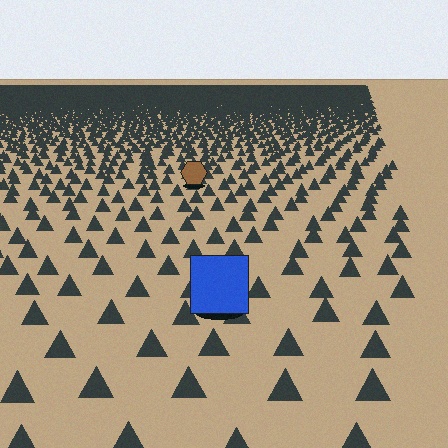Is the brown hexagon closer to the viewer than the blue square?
No. The blue square is closer — you can tell from the texture gradient: the ground texture is coarser near it.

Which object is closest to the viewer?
The blue square is closest. The texture marks near it are larger and more spread out.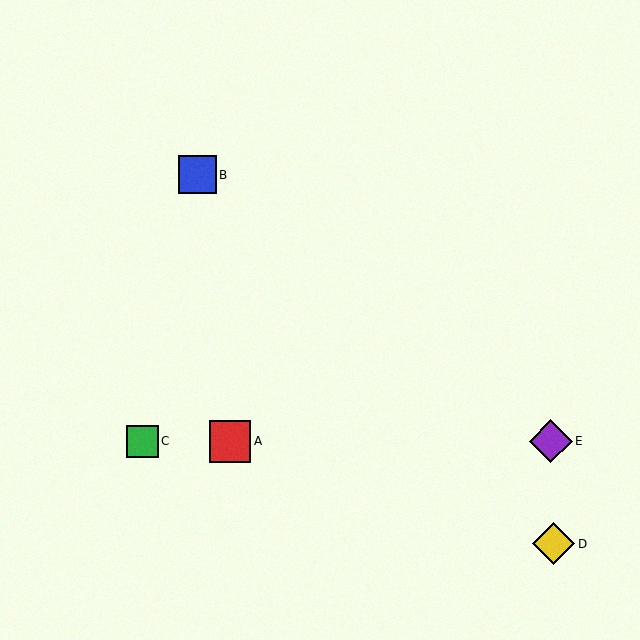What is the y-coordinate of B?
Object B is at y≈175.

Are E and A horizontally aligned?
Yes, both are at y≈441.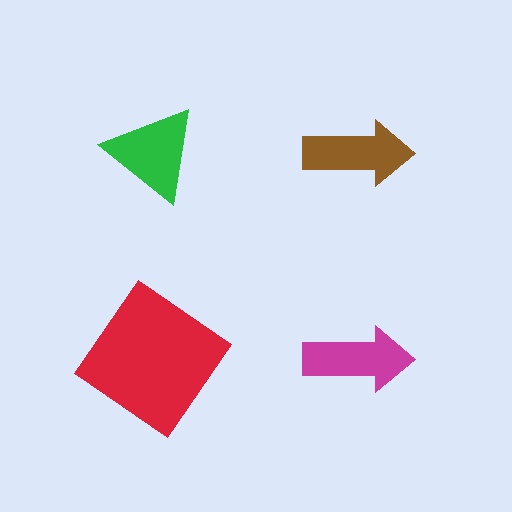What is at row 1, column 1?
A green triangle.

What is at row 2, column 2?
A magenta arrow.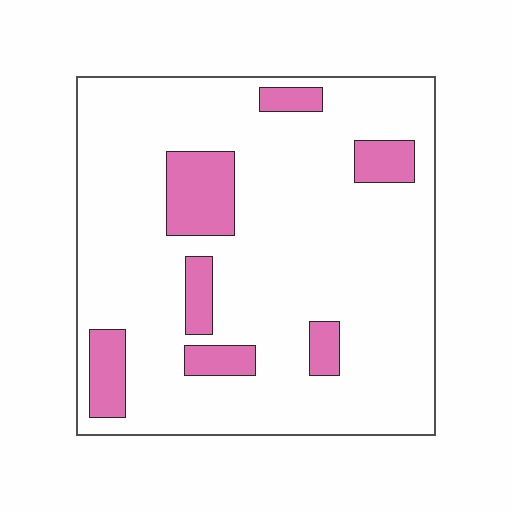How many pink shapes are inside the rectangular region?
7.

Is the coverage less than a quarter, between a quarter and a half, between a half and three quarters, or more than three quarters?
Less than a quarter.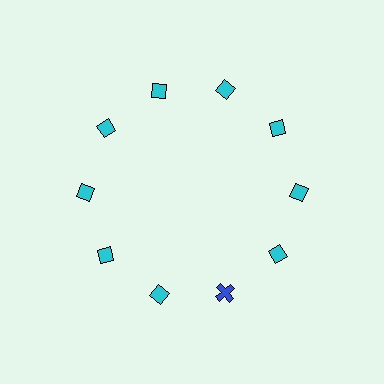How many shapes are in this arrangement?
There are 10 shapes arranged in a ring pattern.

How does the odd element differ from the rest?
It differs in both color (blue instead of cyan) and shape (cross instead of diamond).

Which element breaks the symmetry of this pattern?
The blue cross at roughly the 5 o'clock position breaks the symmetry. All other shapes are cyan diamonds.